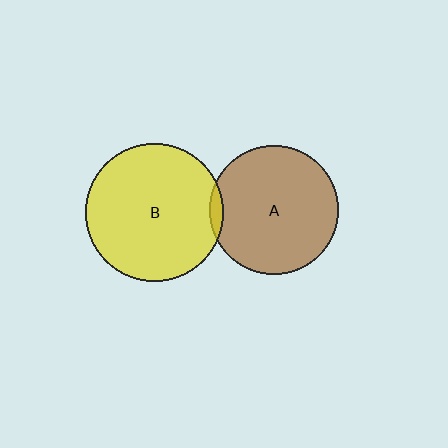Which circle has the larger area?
Circle B (yellow).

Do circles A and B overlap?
Yes.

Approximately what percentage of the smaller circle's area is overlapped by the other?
Approximately 5%.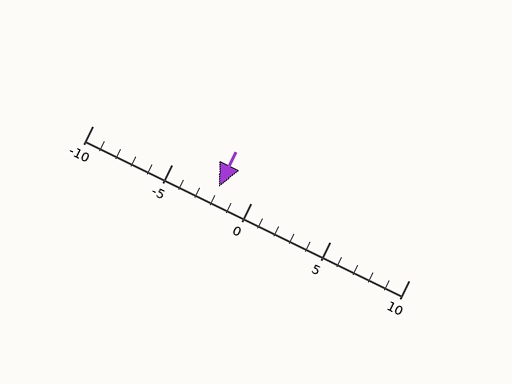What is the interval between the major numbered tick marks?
The major tick marks are spaced 5 units apart.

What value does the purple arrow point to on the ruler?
The purple arrow points to approximately -2.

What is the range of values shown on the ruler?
The ruler shows values from -10 to 10.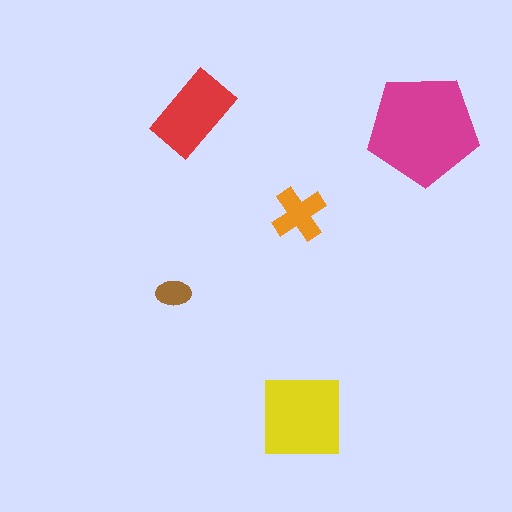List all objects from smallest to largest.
The brown ellipse, the orange cross, the red rectangle, the yellow square, the magenta pentagon.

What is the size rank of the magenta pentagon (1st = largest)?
1st.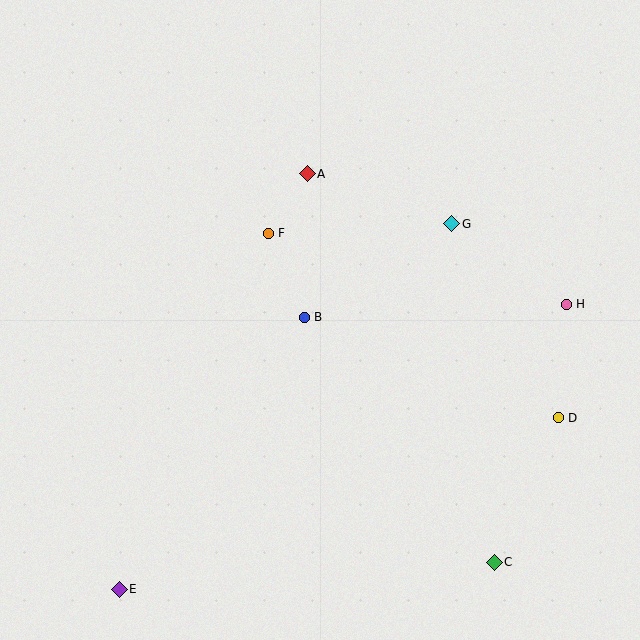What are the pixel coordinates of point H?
Point H is at (566, 304).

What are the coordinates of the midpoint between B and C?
The midpoint between B and C is at (399, 440).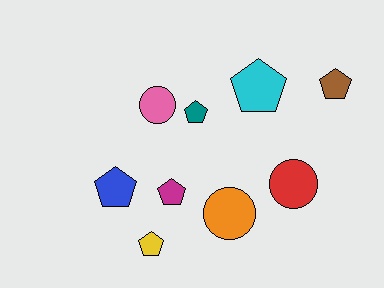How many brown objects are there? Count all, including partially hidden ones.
There is 1 brown object.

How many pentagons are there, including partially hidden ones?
There are 6 pentagons.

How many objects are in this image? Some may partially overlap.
There are 9 objects.